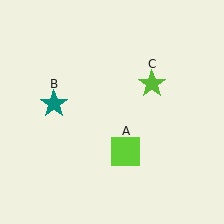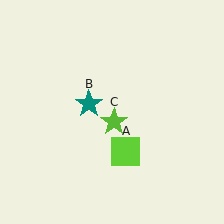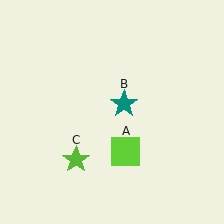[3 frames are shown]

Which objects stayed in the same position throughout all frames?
Lime square (object A) remained stationary.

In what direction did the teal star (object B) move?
The teal star (object B) moved right.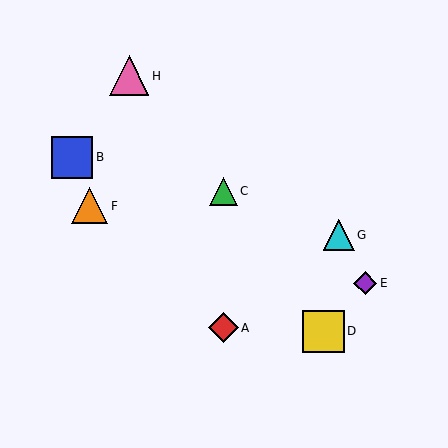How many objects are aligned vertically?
2 objects (A, C) are aligned vertically.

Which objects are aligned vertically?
Objects A, C are aligned vertically.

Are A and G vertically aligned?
No, A is at x≈223 and G is at x≈339.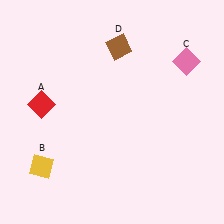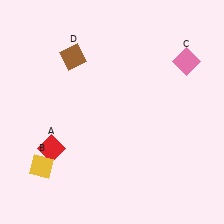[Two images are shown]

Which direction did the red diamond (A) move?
The red diamond (A) moved down.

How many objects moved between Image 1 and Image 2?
2 objects moved between the two images.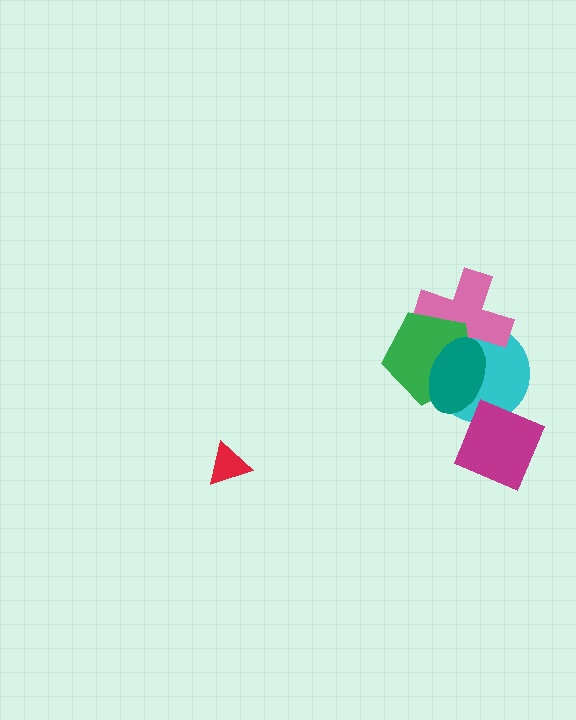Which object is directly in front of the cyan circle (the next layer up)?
The pink cross is directly in front of the cyan circle.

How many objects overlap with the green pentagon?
3 objects overlap with the green pentagon.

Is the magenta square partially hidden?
No, no other shape covers it.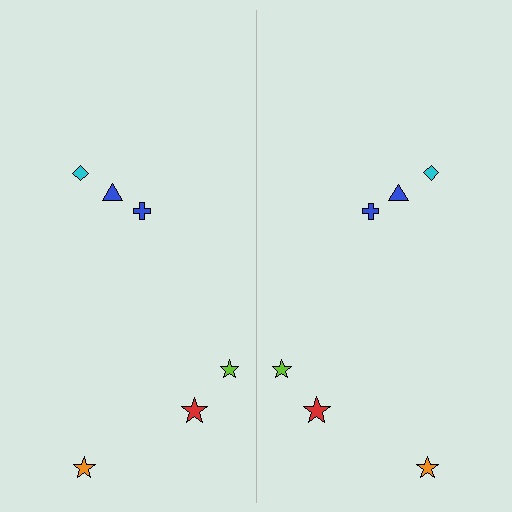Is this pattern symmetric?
Yes, this pattern has bilateral (reflection) symmetry.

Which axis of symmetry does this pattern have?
The pattern has a vertical axis of symmetry running through the center of the image.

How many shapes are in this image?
There are 12 shapes in this image.